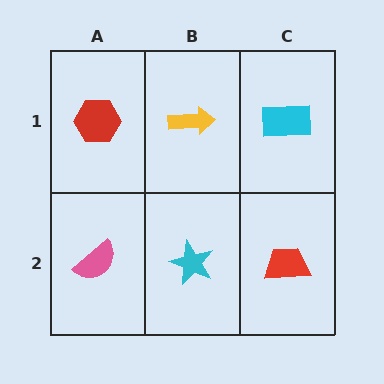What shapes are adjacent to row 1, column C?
A red trapezoid (row 2, column C), a yellow arrow (row 1, column B).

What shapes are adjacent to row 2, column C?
A cyan rectangle (row 1, column C), a cyan star (row 2, column B).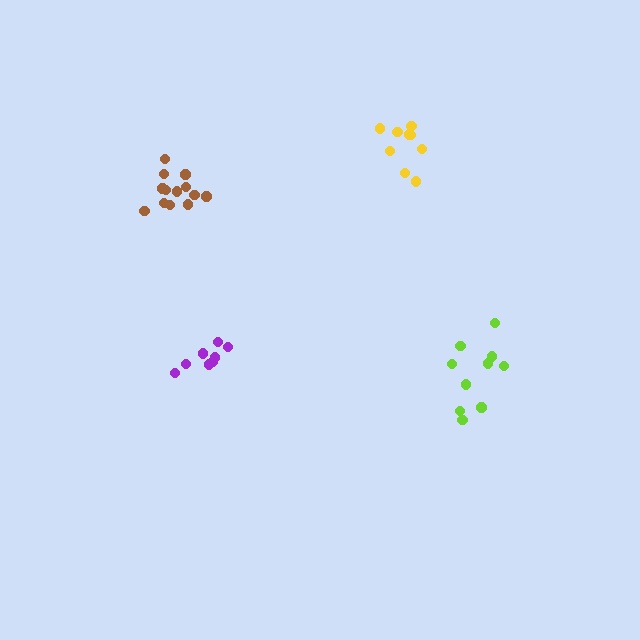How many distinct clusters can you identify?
There are 4 distinct clusters.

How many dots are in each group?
Group 1: 8 dots, Group 2: 9 dots, Group 3: 13 dots, Group 4: 10 dots (40 total).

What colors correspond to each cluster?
The clusters are colored: purple, yellow, brown, lime.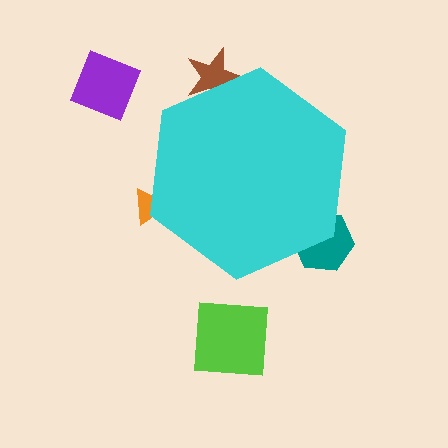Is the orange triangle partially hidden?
Yes, the orange triangle is partially hidden behind the cyan hexagon.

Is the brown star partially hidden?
Yes, the brown star is partially hidden behind the cyan hexagon.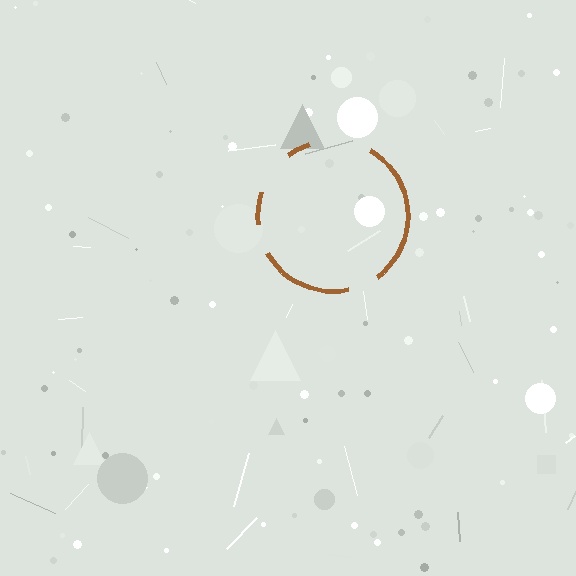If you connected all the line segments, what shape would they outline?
They would outline a circle.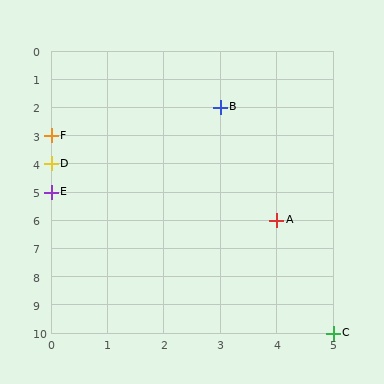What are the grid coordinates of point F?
Point F is at grid coordinates (0, 3).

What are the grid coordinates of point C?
Point C is at grid coordinates (5, 10).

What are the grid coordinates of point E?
Point E is at grid coordinates (0, 5).